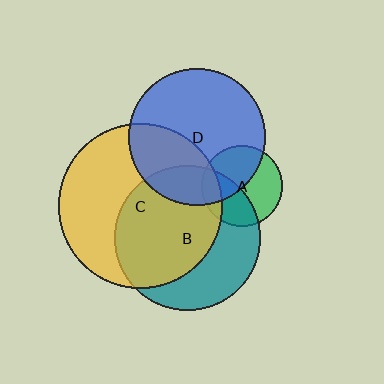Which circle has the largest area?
Circle C (yellow).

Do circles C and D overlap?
Yes.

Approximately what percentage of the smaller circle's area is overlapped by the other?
Approximately 35%.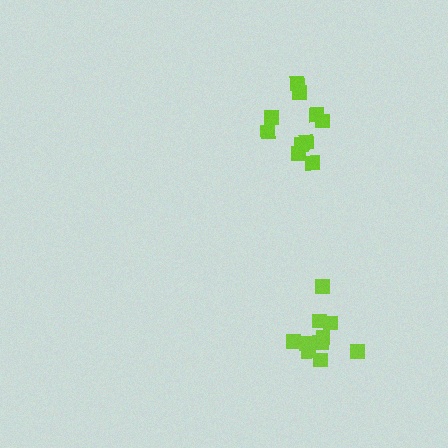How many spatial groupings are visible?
There are 2 spatial groupings.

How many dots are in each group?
Group 1: 10 dots, Group 2: 10 dots (20 total).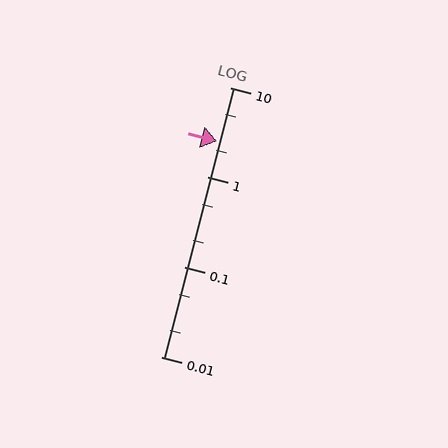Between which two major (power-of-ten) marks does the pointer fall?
The pointer is between 1 and 10.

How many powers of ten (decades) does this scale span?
The scale spans 3 decades, from 0.01 to 10.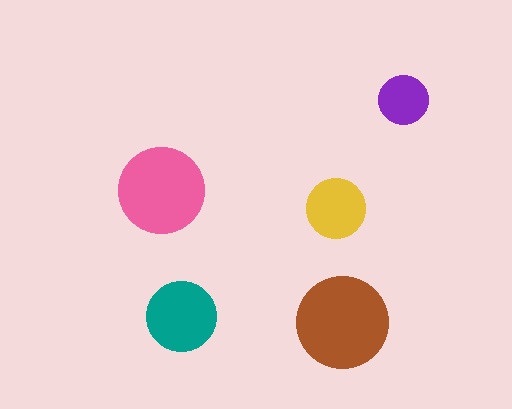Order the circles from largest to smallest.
the brown one, the pink one, the teal one, the yellow one, the purple one.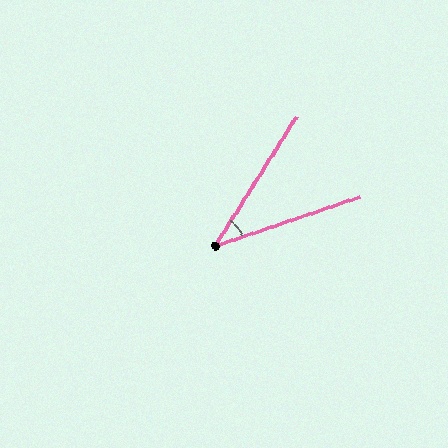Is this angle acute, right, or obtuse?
It is acute.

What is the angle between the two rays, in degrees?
Approximately 39 degrees.